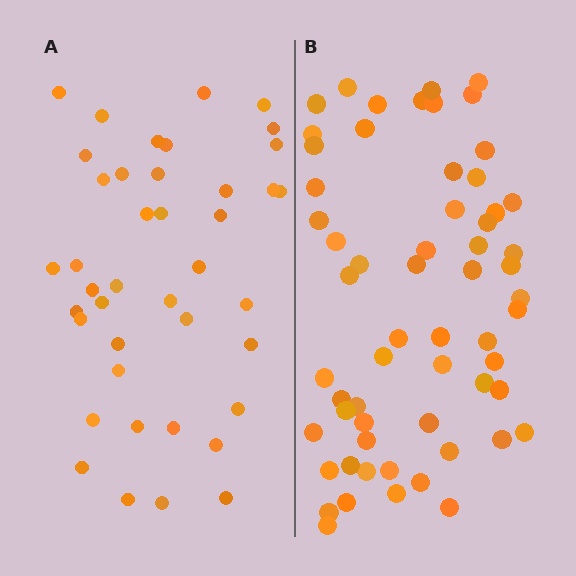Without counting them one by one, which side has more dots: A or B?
Region B (the right region) has more dots.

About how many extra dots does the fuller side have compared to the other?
Region B has approximately 20 more dots than region A.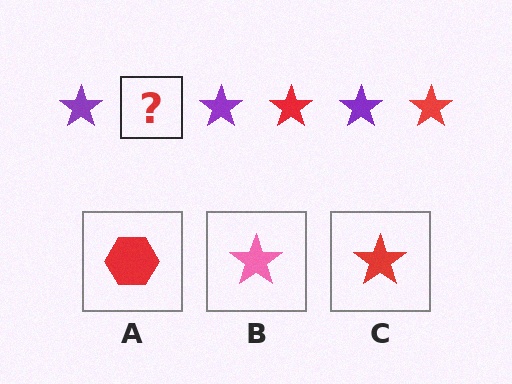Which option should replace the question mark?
Option C.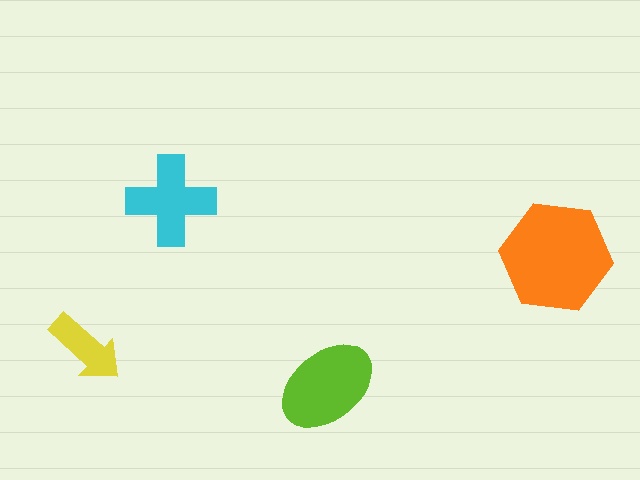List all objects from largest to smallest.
The orange hexagon, the lime ellipse, the cyan cross, the yellow arrow.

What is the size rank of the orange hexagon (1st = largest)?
1st.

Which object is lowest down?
The lime ellipse is bottommost.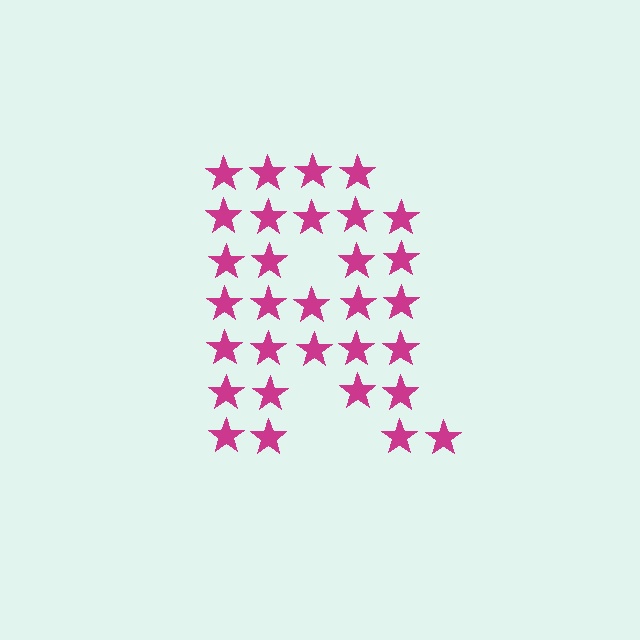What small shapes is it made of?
It is made of small stars.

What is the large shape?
The large shape is the letter R.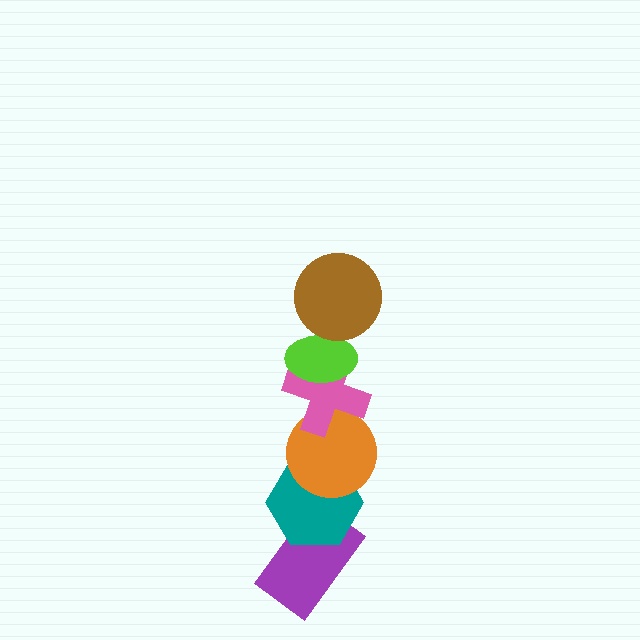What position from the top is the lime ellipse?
The lime ellipse is 2nd from the top.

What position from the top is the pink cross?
The pink cross is 3rd from the top.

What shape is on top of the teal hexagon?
The orange circle is on top of the teal hexagon.